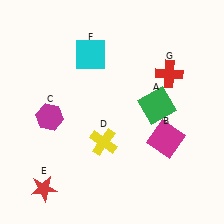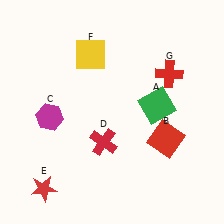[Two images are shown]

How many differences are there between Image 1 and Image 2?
There are 3 differences between the two images.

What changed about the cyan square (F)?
In Image 1, F is cyan. In Image 2, it changed to yellow.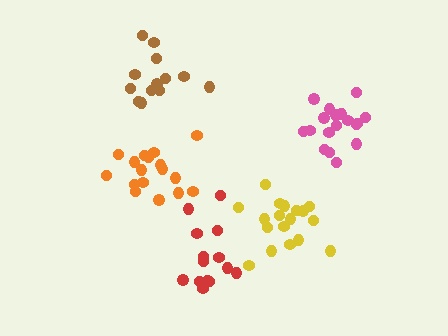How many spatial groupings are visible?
There are 5 spatial groupings.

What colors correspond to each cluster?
The clusters are colored: pink, yellow, brown, orange, red.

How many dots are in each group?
Group 1: 18 dots, Group 2: 18 dots, Group 3: 13 dots, Group 4: 17 dots, Group 5: 14 dots (80 total).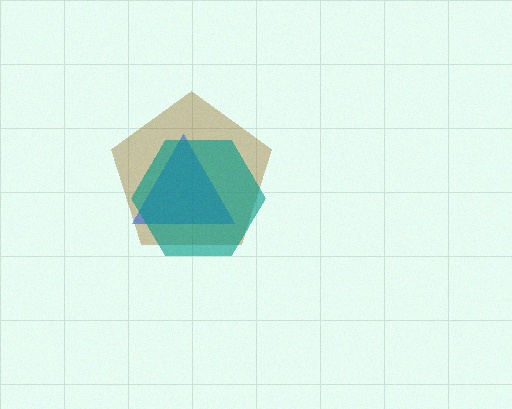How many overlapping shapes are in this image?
There are 3 overlapping shapes in the image.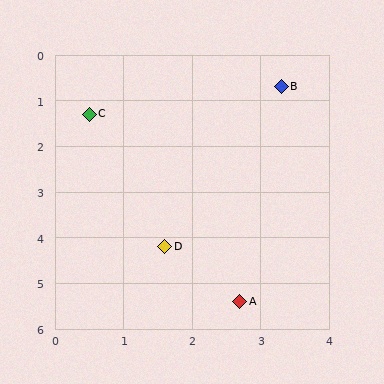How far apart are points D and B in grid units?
Points D and B are about 3.9 grid units apart.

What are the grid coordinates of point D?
Point D is at approximately (1.6, 4.2).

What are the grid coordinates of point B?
Point B is at approximately (3.3, 0.7).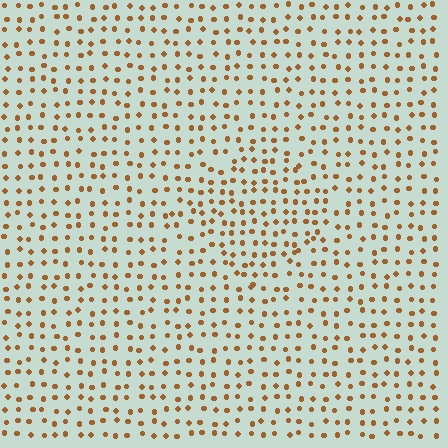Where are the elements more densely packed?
The elements are more densely packed inside the diamond boundary.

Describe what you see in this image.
The image contains small brown elements arranged at two different densities. A diamond-shaped region is visible where the elements are more densely packed than the surrounding area.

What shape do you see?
I see a diamond.